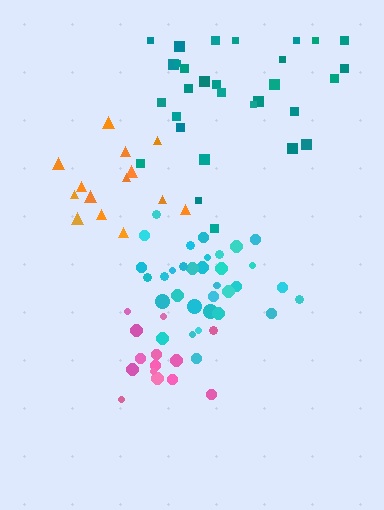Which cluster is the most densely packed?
Cyan.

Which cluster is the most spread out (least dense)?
Teal.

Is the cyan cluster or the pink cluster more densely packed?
Cyan.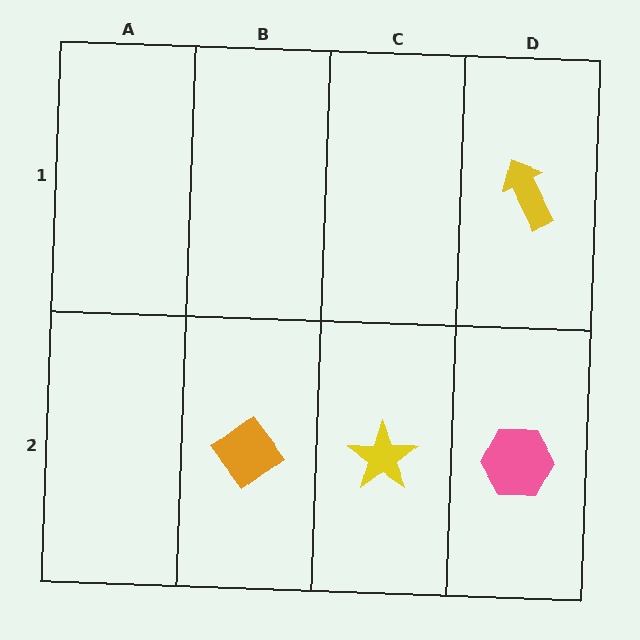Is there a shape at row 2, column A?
No, that cell is empty.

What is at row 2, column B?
An orange diamond.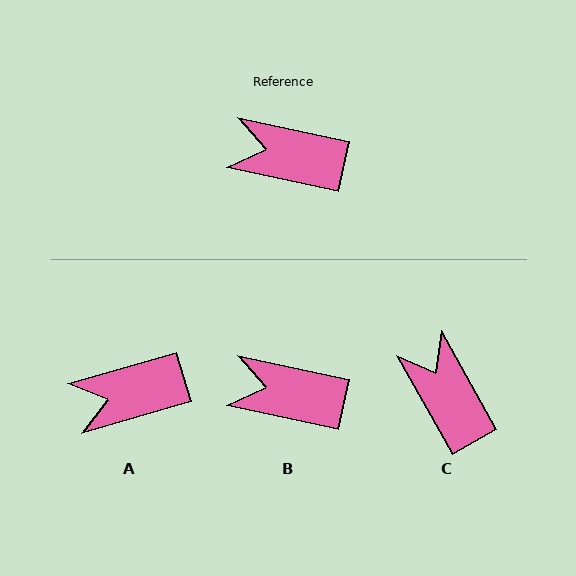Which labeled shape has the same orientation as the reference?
B.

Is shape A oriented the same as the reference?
No, it is off by about 28 degrees.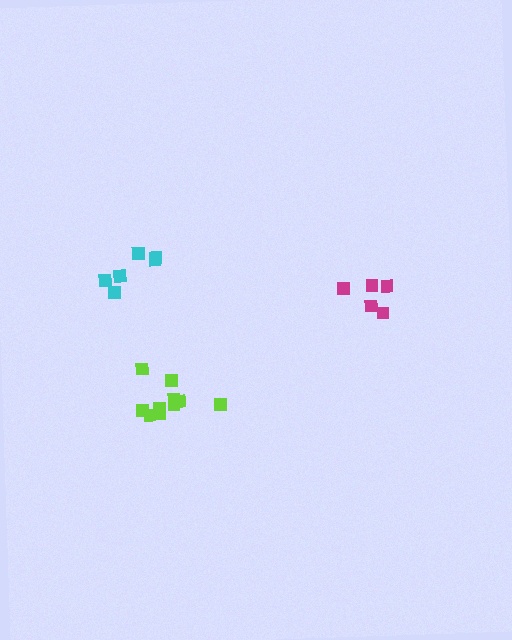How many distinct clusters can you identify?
There are 3 distinct clusters.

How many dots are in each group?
Group 1: 6 dots, Group 2: 5 dots, Group 3: 11 dots (22 total).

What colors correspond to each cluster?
The clusters are colored: cyan, magenta, lime.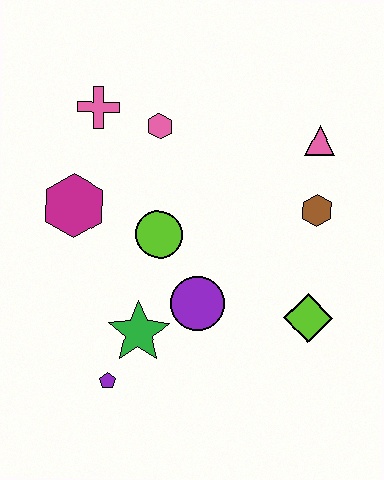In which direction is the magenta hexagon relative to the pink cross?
The magenta hexagon is below the pink cross.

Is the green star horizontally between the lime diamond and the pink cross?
Yes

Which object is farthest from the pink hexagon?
The purple pentagon is farthest from the pink hexagon.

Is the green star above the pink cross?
No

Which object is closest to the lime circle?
The purple circle is closest to the lime circle.